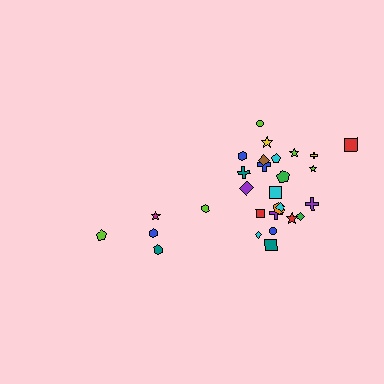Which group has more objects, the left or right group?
The right group.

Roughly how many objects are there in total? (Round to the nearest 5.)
Roughly 30 objects in total.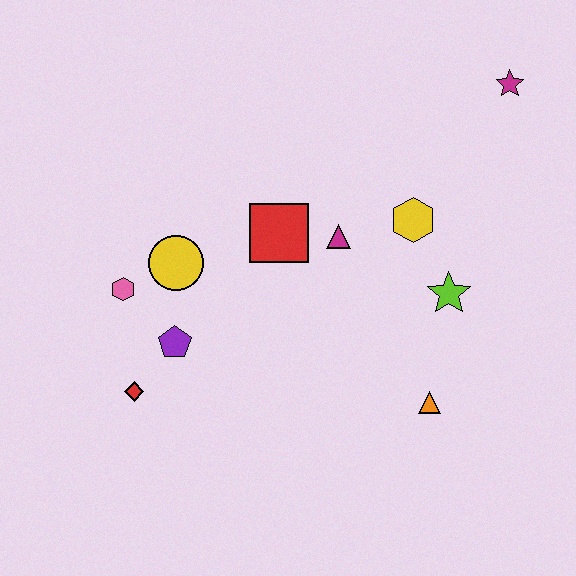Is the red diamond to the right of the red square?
No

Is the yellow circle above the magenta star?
No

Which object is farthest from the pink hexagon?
The magenta star is farthest from the pink hexagon.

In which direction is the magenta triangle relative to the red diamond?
The magenta triangle is to the right of the red diamond.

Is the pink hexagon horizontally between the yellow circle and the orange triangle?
No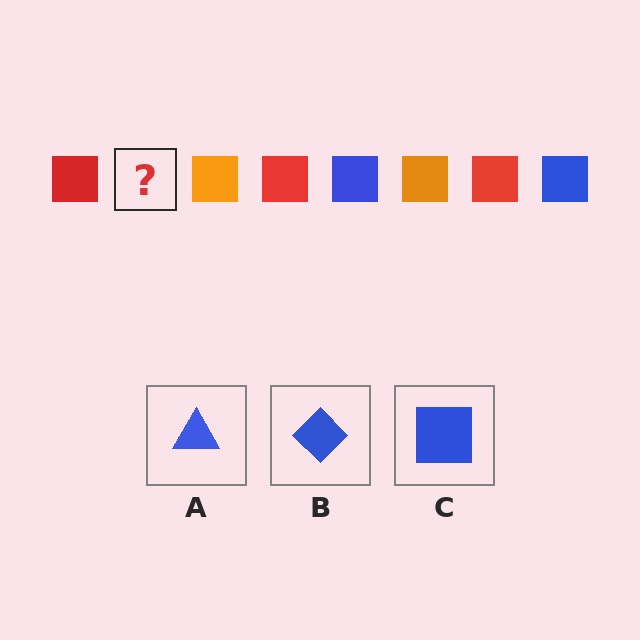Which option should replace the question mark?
Option C.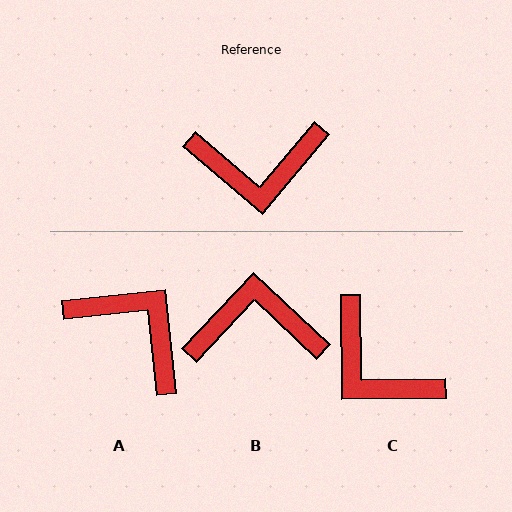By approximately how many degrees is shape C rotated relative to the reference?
Approximately 49 degrees clockwise.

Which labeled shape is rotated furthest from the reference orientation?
B, about 177 degrees away.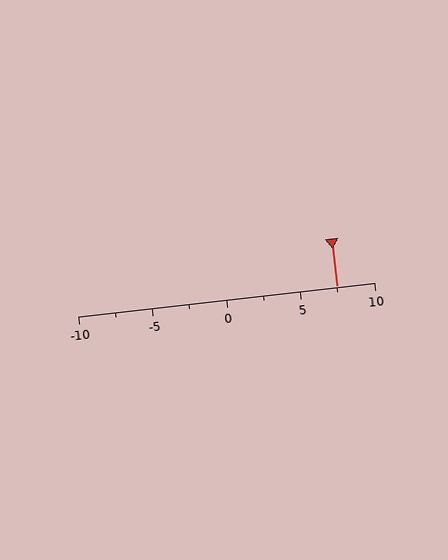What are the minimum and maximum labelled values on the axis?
The axis runs from -10 to 10.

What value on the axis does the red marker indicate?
The marker indicates approximately 7.5.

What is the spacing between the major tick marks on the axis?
The major ticks are spaced 5 apart.